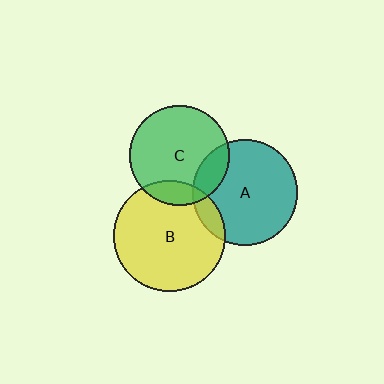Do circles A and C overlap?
Yes.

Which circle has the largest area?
Circle B (yellow).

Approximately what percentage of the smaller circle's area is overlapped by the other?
Approximately 15%.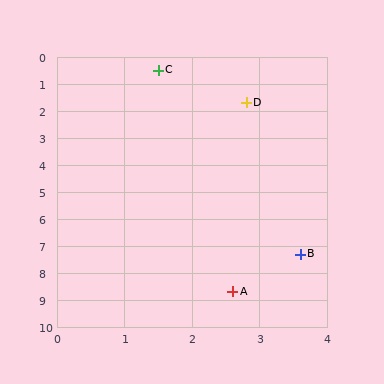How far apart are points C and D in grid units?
Points C and D are about 1.8 grid units apart.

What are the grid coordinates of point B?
Point B is at approximately (3.6, 7.3).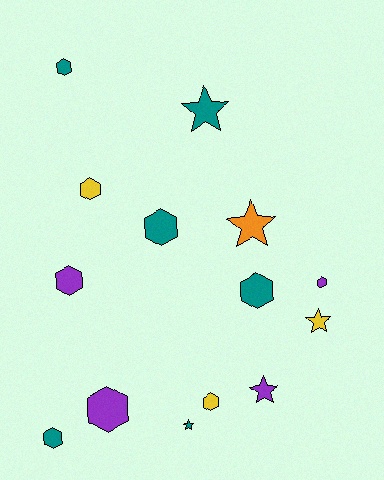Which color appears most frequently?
Teal, with 6 objects.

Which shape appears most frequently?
Hexagon, with 9 objects.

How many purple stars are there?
There is 1 purple star.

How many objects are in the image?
There are 14 objects.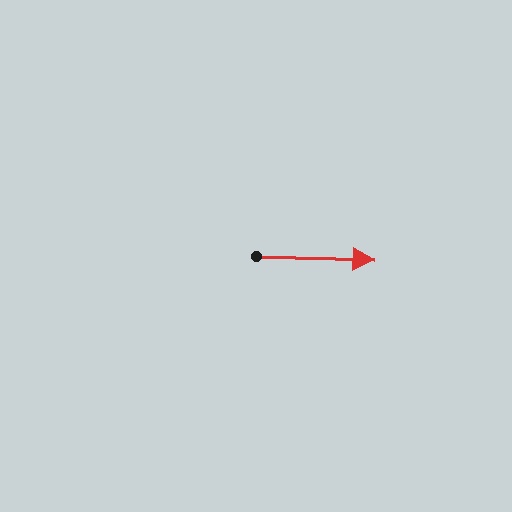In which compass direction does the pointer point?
East.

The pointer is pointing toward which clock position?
Roughly 3 o'clock.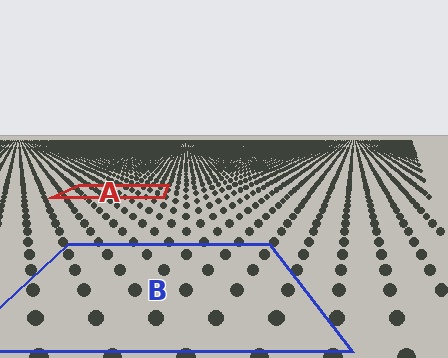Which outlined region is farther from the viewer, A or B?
Region A is farther from the viewer — the texture elements inside it appear smaller and more densely packed.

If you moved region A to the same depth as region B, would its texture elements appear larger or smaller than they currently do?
They would appear larger. At a closer depth, the same texture elements are projected at a bigger on-screen size.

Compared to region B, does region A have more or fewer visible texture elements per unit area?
Region A has more texture elements per unit area — they are packed more densely because it is farther away.